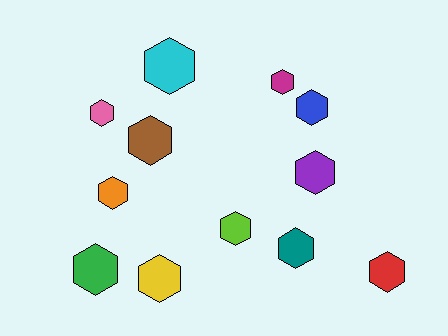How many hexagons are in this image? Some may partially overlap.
There are 12 hexagons.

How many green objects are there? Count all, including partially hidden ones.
There is 1 green object.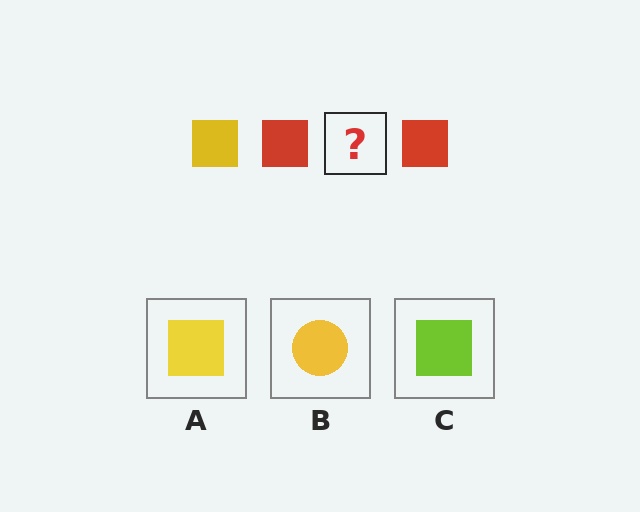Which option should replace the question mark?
Option A.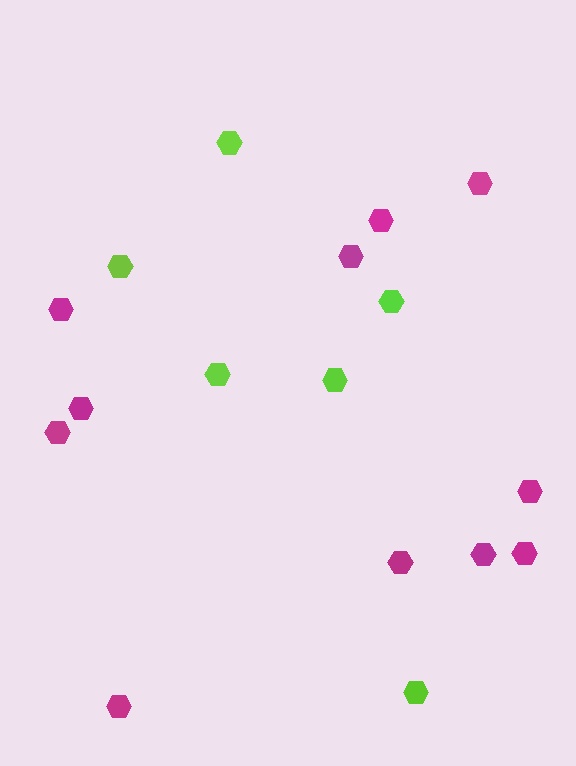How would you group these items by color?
There are 2 groups: one group of magenta hexagons (11) and one group of lime hexagons (6).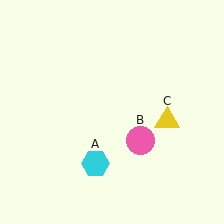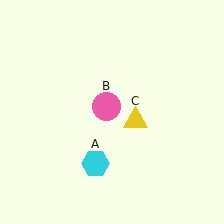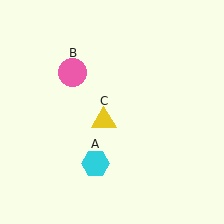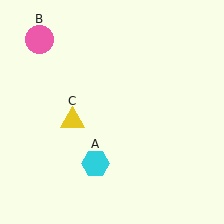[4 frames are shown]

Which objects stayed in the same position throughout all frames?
Cyan hexagon (object A) remained stationary.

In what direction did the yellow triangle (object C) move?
The yellow triangle (object C) moved left.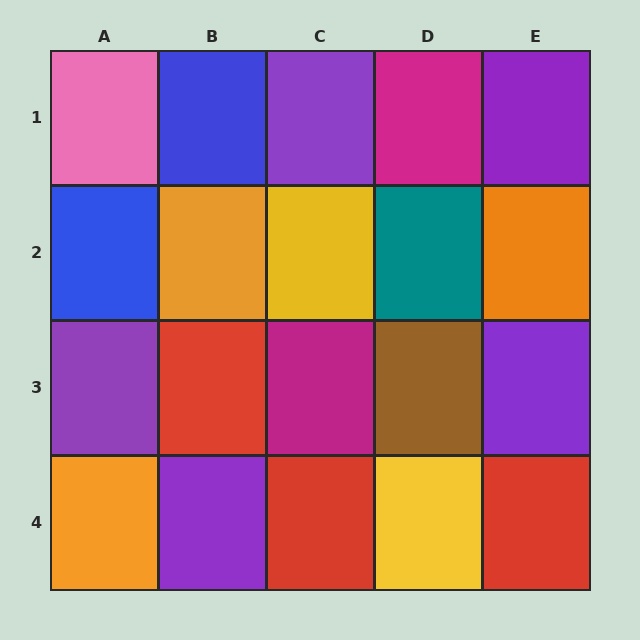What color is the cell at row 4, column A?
Orange.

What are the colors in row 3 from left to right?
Purple, red, magenta, brown, purple.